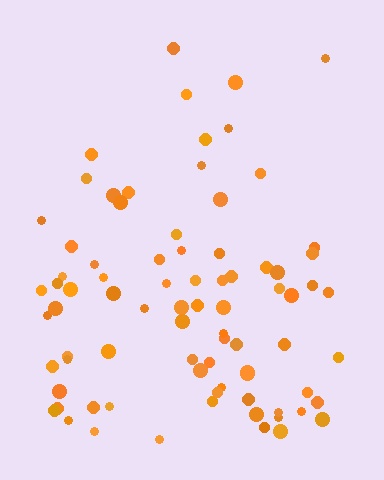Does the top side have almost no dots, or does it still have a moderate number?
Still a moderate number, just noticeably fewer than the bottom.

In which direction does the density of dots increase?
From top to bottom, with the bottom side densest.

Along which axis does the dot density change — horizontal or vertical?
Vertical.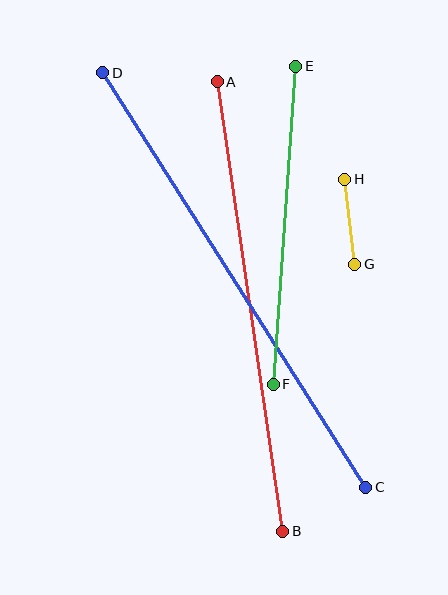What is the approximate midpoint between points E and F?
The midpoint is at approximately (284, 225) pixels.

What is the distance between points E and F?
The distance is approximately 318 pixels.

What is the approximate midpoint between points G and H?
The midpoint is at approximately (350, 222) pixels.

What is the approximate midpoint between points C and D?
The midpoint is at approximately (234, 280) pixels.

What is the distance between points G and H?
The distance is approximately 85 pixels.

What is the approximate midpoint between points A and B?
The midpoint is at approximately (250, 306) pixels.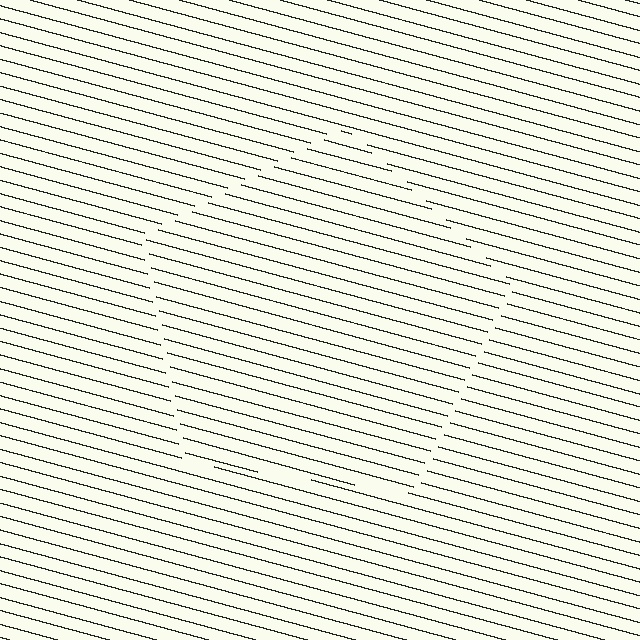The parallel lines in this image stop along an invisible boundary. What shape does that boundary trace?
An illusory pentagon. The interior of the shape contains the same grating, shifted by half a period — the contour is defined by the phase discontinuity where line-ends from the inner and outer gratings abut.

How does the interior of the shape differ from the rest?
The interior of the shape contains the same grating, shifted by half a period — the contour is defined by the phase discontinuity where line-ends from the inner and outer gratings abut.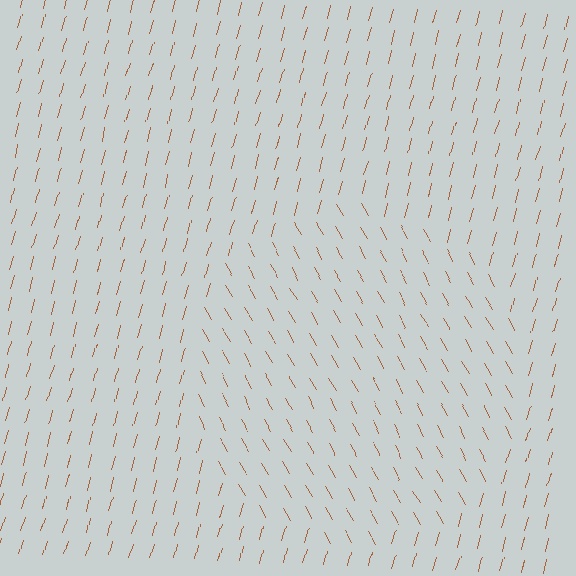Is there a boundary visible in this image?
Yes, there is a texture boundary formed by a change in line orientation.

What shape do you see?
I see a circle.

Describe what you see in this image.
The image is filled with small brown line segments. A circle region in the image has lines oriented differently from the surrounding lines, creating a visible texture boundary.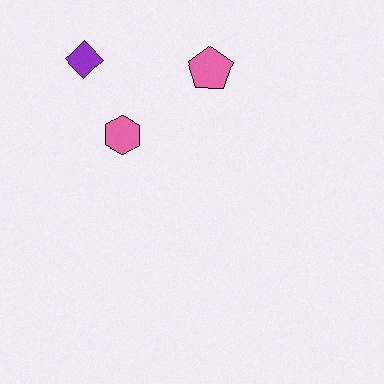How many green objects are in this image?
There are no green objects.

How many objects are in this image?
There are 3 objects.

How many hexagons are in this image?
There is 1 hexagon.